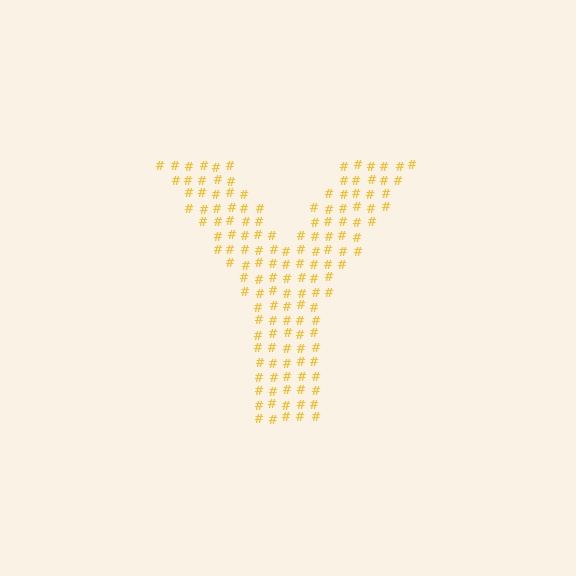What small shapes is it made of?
It is made of small hash symbols.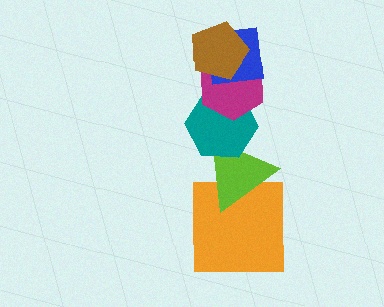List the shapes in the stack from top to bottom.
From top to bottom: the brown pentagon, the blue square, the magenta hexagon, the teal hexagon, the lime triangle, the orange square.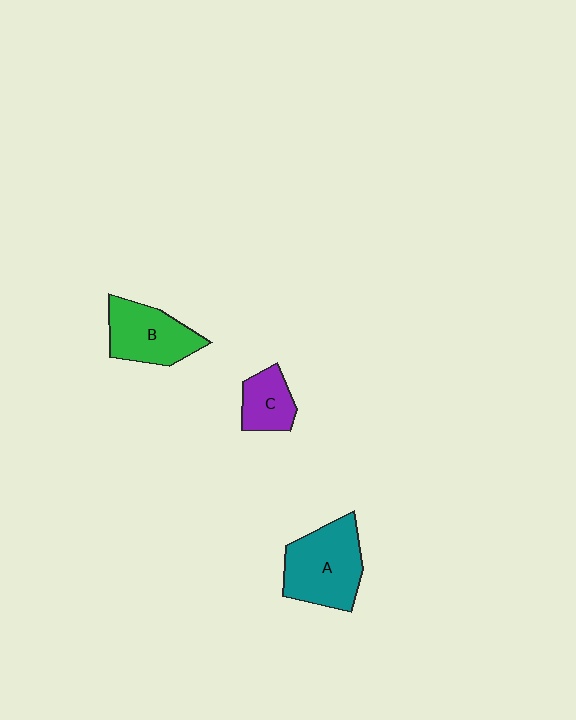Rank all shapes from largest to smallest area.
From largest to smallest: A (teal), B (green), C (purple).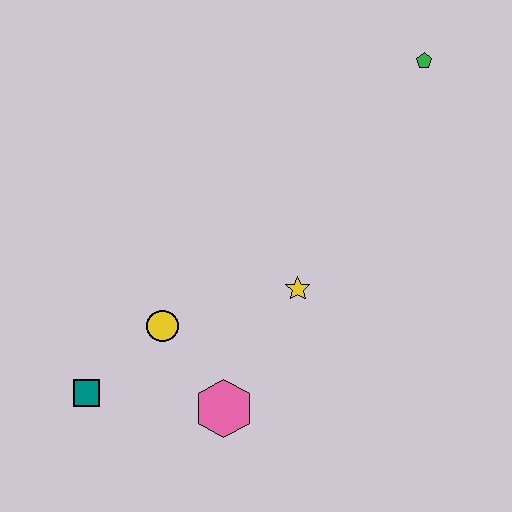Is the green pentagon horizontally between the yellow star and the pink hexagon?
No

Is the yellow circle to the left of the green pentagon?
Yes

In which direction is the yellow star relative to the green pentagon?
The yellow star is below the green pentagon.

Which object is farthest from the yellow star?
The green pentagon is farthest from the yellow star.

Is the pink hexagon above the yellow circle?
No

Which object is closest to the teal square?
The yellow circle is closest to the teal square.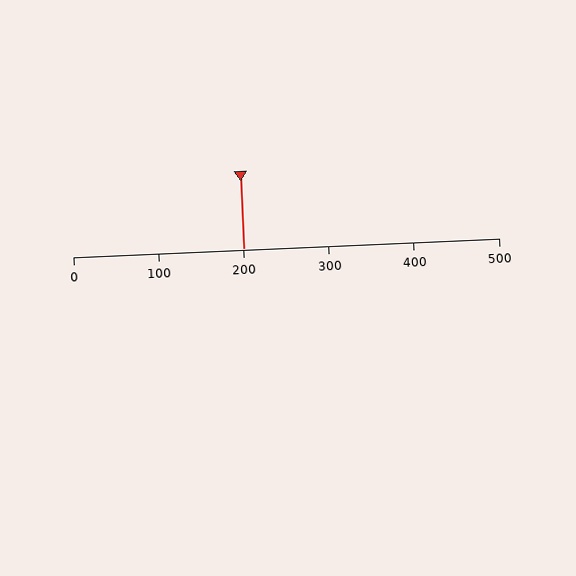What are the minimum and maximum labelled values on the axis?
The axis runs from 0 to 500.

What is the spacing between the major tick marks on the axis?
The major ticks are spaced 100 apart.